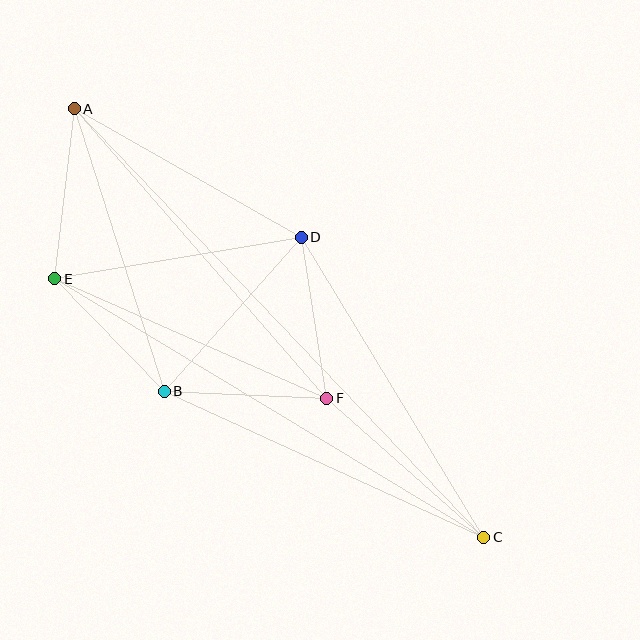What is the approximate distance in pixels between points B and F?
The distance between B and F is approximately 163 pixels.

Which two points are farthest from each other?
Points A and C are farthest from each other.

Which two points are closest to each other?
Points B and E are closest to each other.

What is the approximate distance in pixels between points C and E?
The distance between C and E is approximately 501 pixels.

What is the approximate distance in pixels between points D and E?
The distance between D and E is approximately 250 pixels.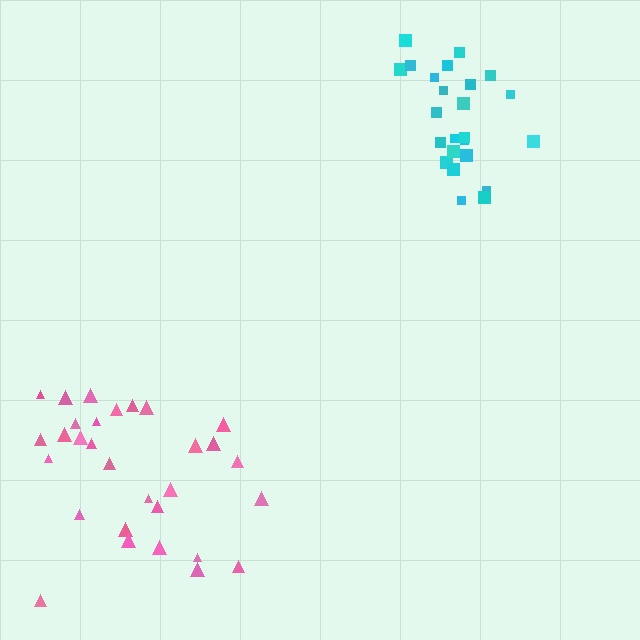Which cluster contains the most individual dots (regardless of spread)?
Pink (31).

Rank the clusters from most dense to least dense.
cyan, pink.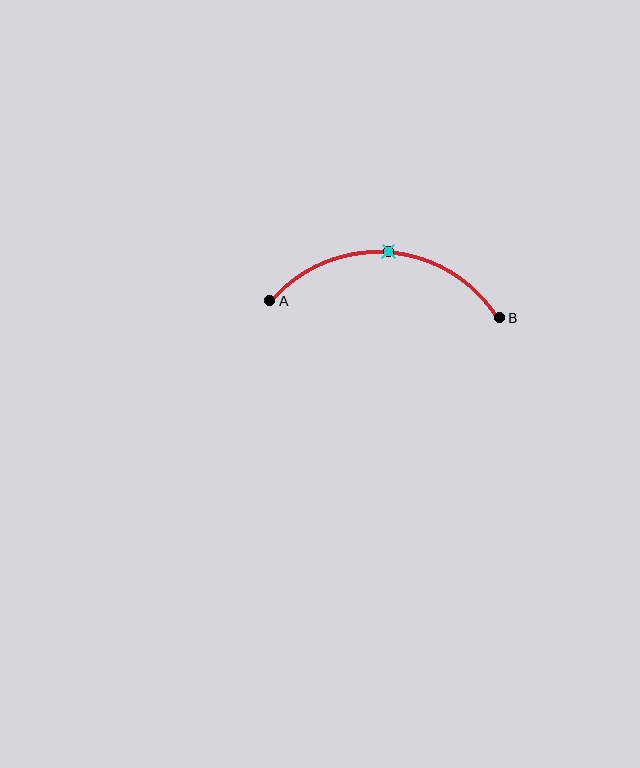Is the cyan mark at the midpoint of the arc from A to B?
Yes. The cyan mark lies on the arc at equal arc-length from both A and B — it is the arc midpoint.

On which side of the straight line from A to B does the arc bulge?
The arc bulges above the straight line connecting A and B.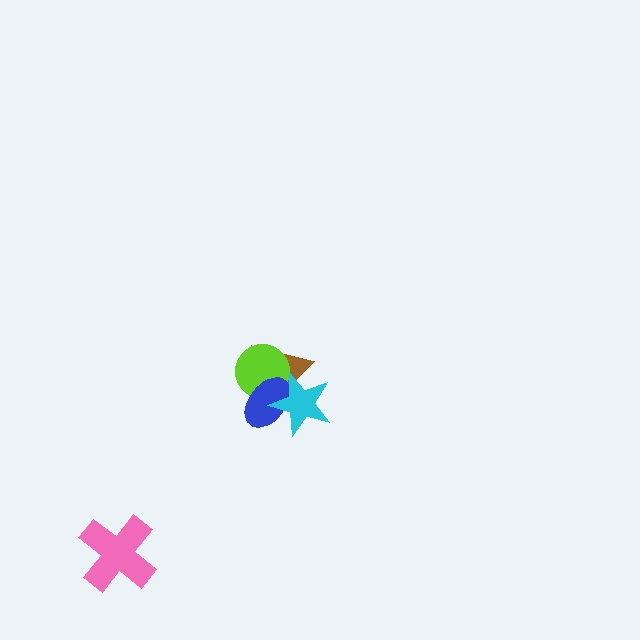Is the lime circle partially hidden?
Yes, it is partially covered by another shape.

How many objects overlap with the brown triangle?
3 objects overlap with the brown triangle.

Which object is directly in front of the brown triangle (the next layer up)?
The lime circle is directly in front of the brown triangle.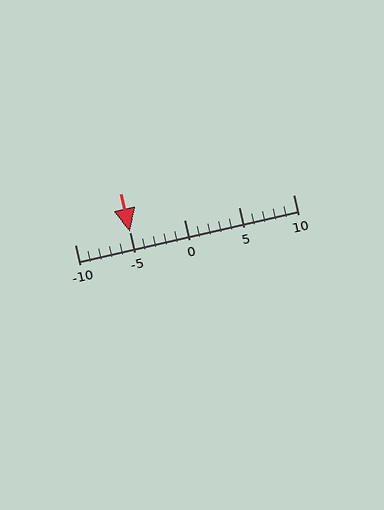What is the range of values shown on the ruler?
The ruler shows values from -10 to 10.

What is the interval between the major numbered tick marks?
The major tick marks are spaced 5 units apart.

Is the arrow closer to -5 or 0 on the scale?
The arrow is closer to -5.